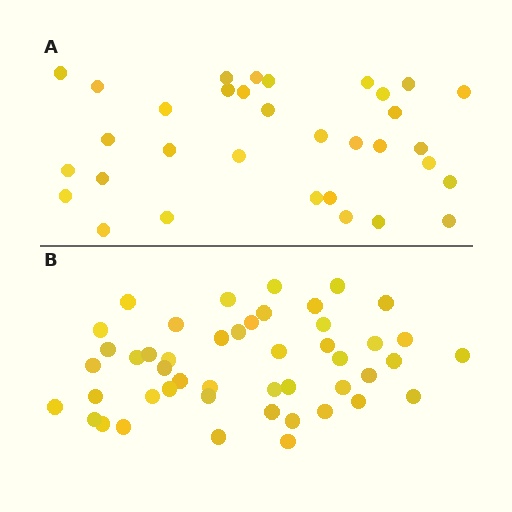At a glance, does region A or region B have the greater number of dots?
Region B (the bottom region) has more dots.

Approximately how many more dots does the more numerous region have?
Region B has approximately 15 more dots than region A.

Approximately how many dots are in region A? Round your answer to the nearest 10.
About 30 dots. (The exact count is 33, which rounds to 30.)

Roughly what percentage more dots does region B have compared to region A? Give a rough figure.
About 40% more.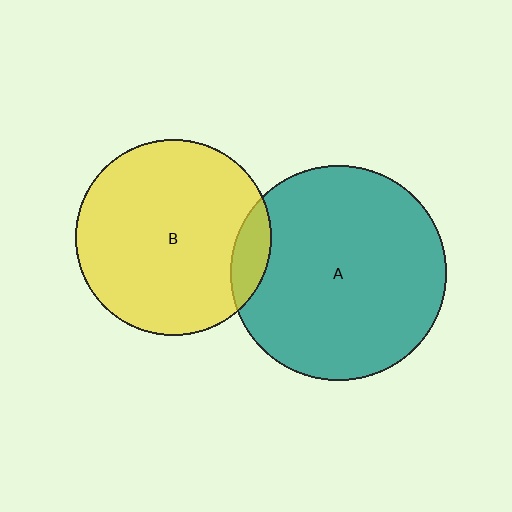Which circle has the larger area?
Circle A (teal).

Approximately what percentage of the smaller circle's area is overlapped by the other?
Approximately 10%.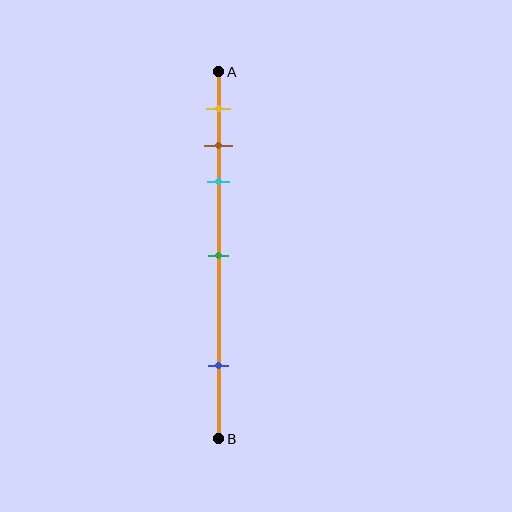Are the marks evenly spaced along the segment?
No, the marks are not evenly spaced.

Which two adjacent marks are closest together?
The brown and cyan marks are the closest adjacent pair.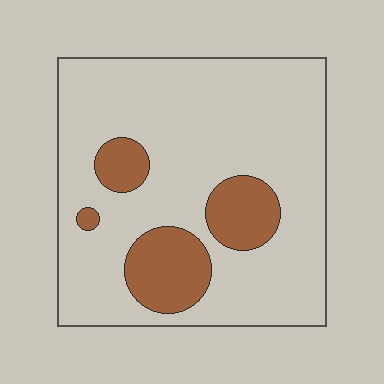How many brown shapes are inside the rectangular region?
4.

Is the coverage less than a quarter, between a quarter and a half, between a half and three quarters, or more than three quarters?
Less than a quarter.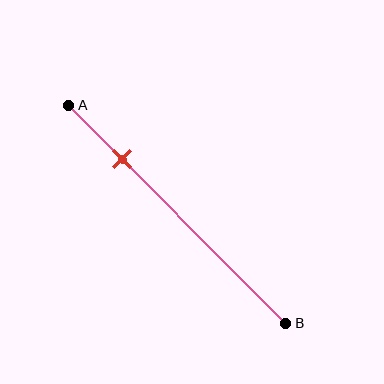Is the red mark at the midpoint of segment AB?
No, the mark is at about 25% from A, not at the 50% midpoint.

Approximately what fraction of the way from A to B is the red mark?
The red mark is approximately 25% of the way from A to B.